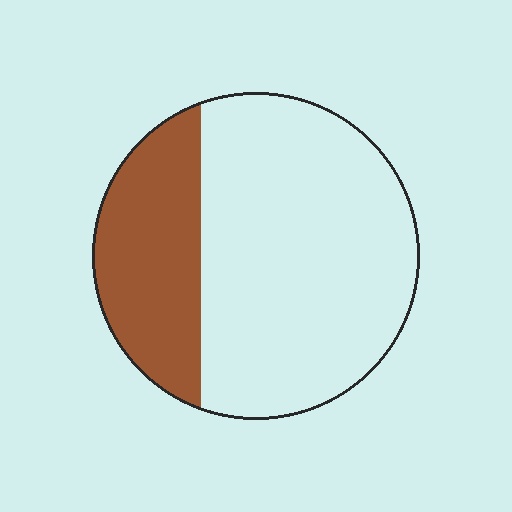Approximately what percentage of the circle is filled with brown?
Approximately 30%.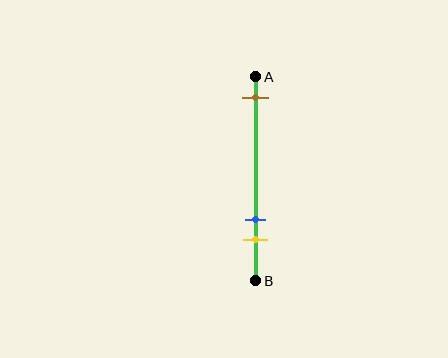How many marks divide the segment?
There are 3 marks dividing the segment.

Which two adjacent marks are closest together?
The blue and yellow marks are the closest adjacent pair.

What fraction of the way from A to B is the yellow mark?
The yellow mark is approximately 80% (0.8) of the way from A to B.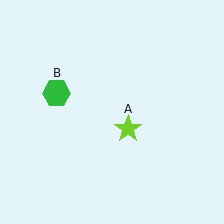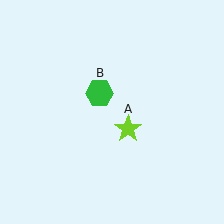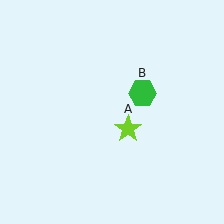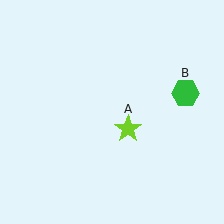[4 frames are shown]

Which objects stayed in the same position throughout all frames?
Lime star (object A) remained stationary.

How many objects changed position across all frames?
1 object changed position: green hexagon (object B).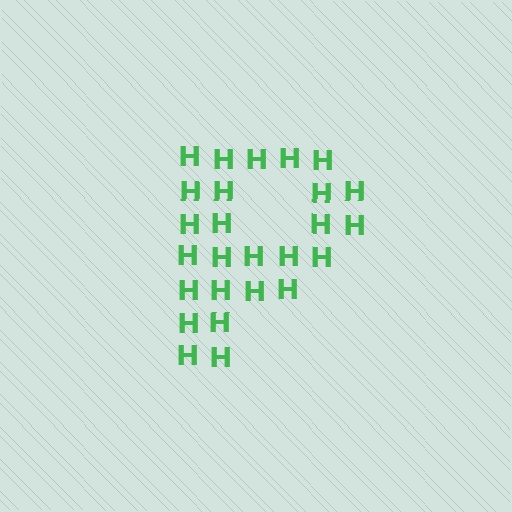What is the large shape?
The large shape is the letter P.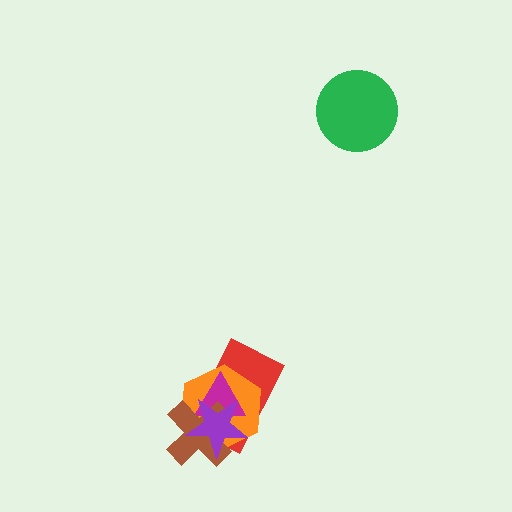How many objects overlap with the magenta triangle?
4 objects overlap with the magenta triangle.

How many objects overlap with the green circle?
0 objects overlap with the green circle.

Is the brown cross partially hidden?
Yes, it is partially covered by another shape.